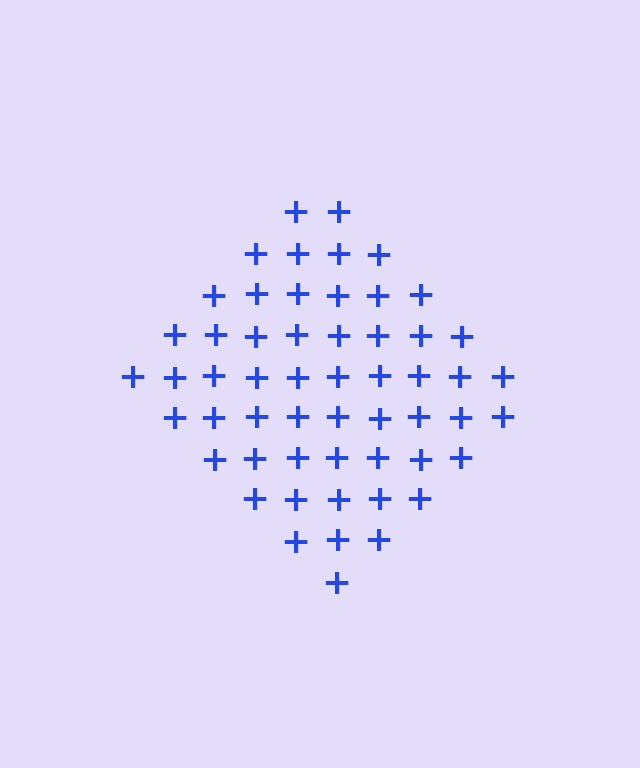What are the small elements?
The small elements are plus signs.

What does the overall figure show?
The overall figure shows a diamond.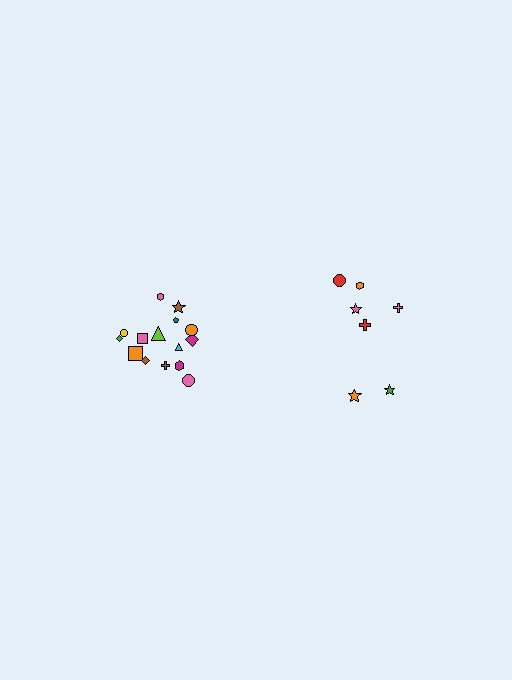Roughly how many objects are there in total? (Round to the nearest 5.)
Roughly 20 objects in total.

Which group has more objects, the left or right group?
The left group.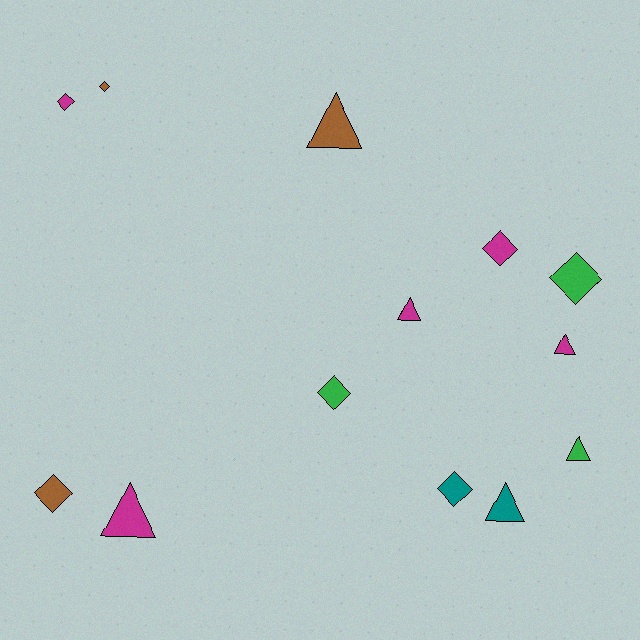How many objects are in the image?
There are 13 objects.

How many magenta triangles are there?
There are 3 magenta triangles.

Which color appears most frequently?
Magenta, with 5 objects.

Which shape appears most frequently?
Diamond, with 7 objects.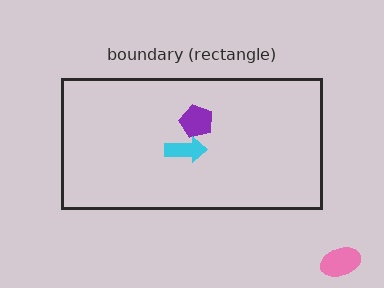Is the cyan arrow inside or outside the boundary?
Inside.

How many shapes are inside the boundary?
2 inside, 1 outside.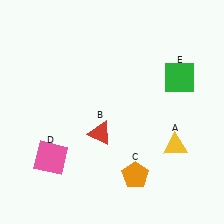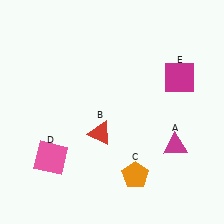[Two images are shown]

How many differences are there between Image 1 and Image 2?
There are 2 differences between the two images.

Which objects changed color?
A changed from yellow to magenta. E changed from green to magenta.